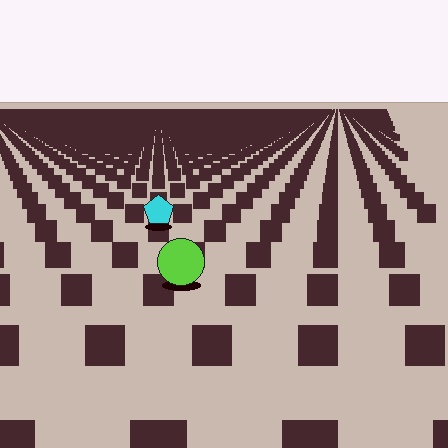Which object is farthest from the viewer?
The cyan pentagon is farthest from the viewer. It appears smaller and the ground texture around it is denser.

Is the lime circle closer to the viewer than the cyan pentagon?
Yes. The lime circle is closer — you can tell from the texture gradient: the ground texture is coarser near it.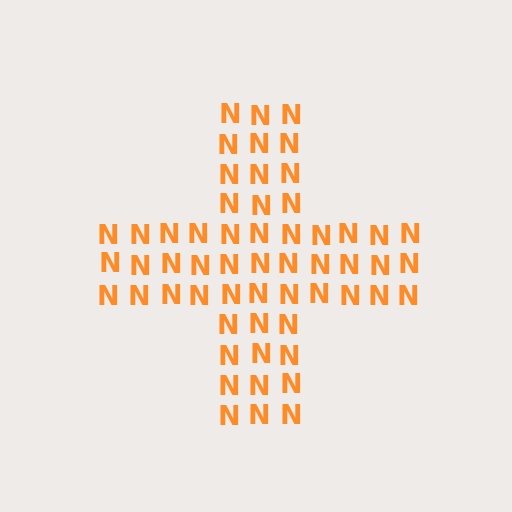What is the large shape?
The large shape is a cross.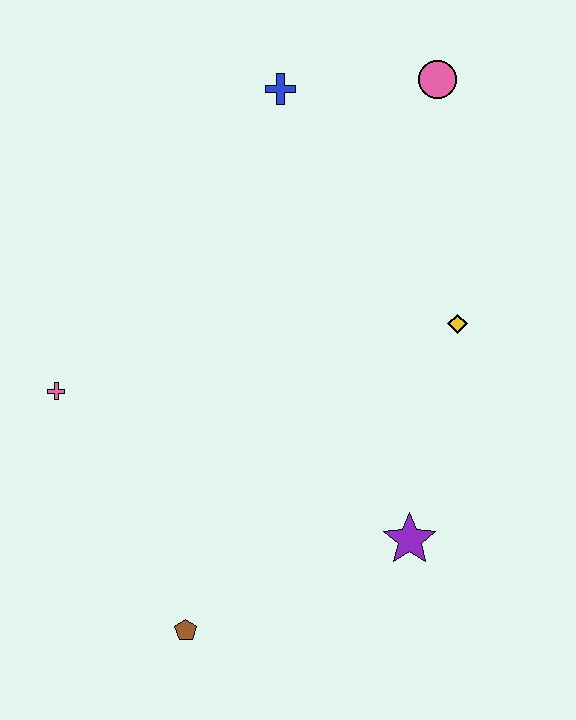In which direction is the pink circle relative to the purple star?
The pink circle is above the purple star.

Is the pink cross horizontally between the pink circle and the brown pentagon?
No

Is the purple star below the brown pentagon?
No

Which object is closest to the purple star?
The yellow diamond is closest to the purple star.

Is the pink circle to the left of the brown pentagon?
No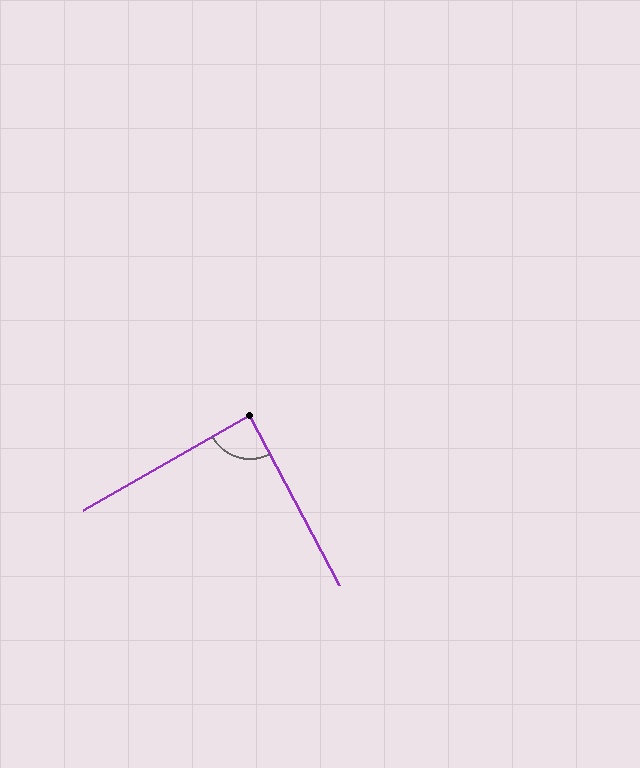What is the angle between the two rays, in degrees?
Approximately 88 degrees.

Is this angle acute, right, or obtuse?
It is approximately a right angle.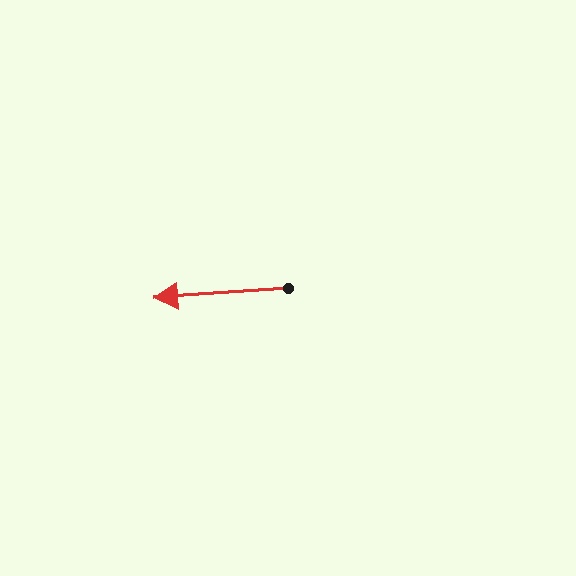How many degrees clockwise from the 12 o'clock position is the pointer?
Approximately 266 degrees.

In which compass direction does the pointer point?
West.